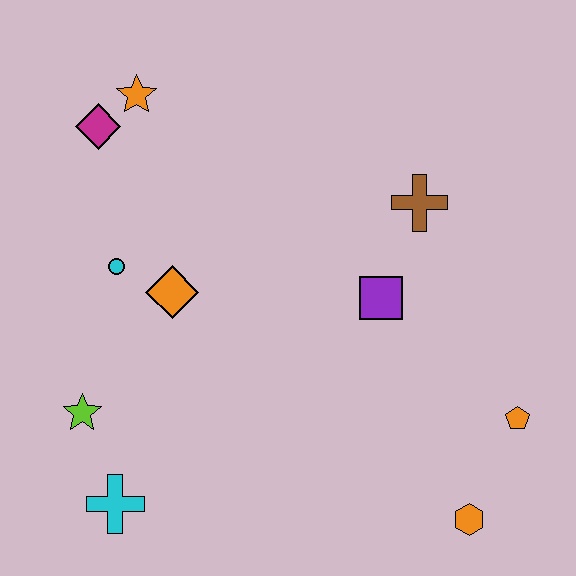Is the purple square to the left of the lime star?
No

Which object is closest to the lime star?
The cyan cross is closest to the lime star.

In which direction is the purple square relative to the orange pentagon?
The purple square is to the left of the orange pentagon.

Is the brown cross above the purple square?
Yes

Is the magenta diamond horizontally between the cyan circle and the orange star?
No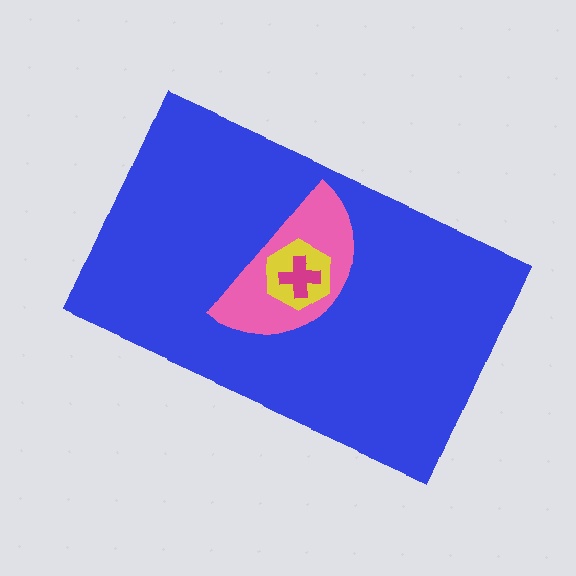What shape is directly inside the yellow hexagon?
The magenta cross.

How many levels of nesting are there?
4.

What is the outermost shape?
The blue rectangle.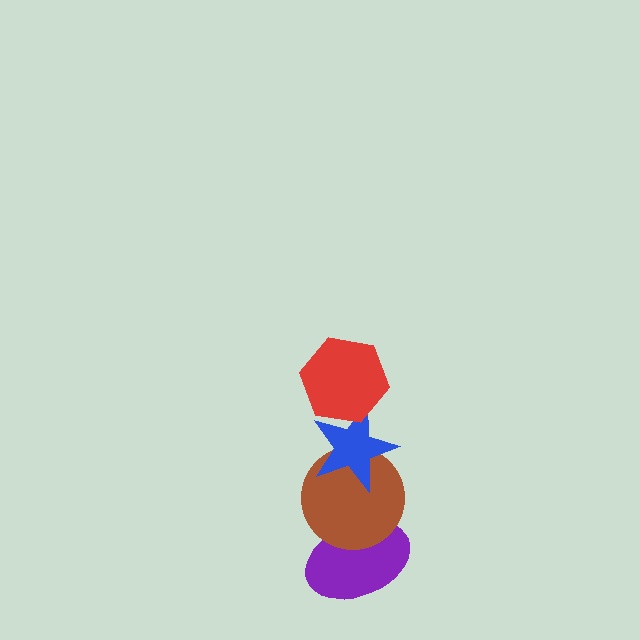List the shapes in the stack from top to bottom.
From top to bottom: the red hexagon, the blue star, the brown circle, the purple ellipse.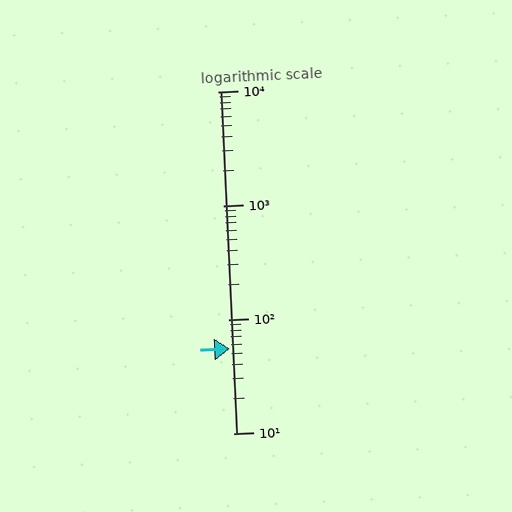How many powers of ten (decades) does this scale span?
The scale spans 3 decades, from 10 to 10000.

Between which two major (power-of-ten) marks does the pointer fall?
The pointer is between 10 and 100.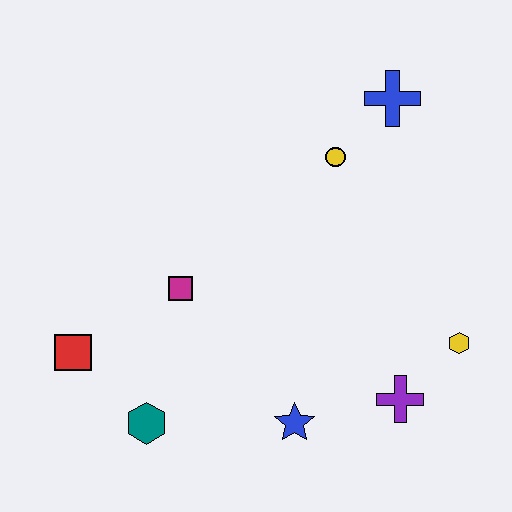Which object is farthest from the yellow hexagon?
The red square is farthest from the yellow hexagon.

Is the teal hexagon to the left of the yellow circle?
Yes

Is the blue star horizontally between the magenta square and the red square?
No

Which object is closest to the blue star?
The purple cross is closest to the blue star.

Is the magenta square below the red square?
No